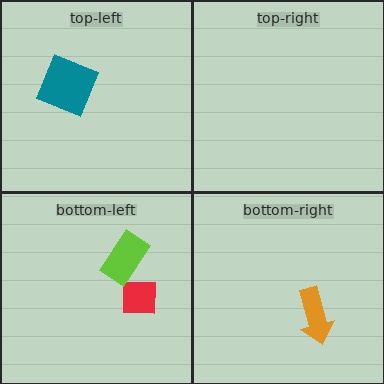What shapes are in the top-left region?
The teal square.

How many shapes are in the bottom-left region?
2.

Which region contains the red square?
The bottom-left region.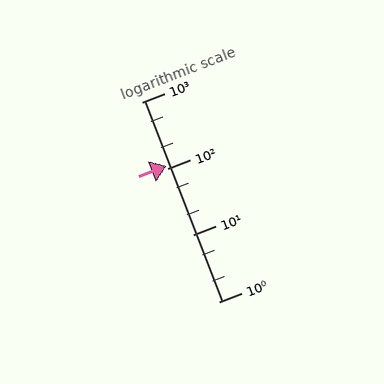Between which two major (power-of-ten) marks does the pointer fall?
The pointer is between 100 and 1000.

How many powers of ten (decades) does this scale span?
The scale spans 3 decades, from 1 to 1000.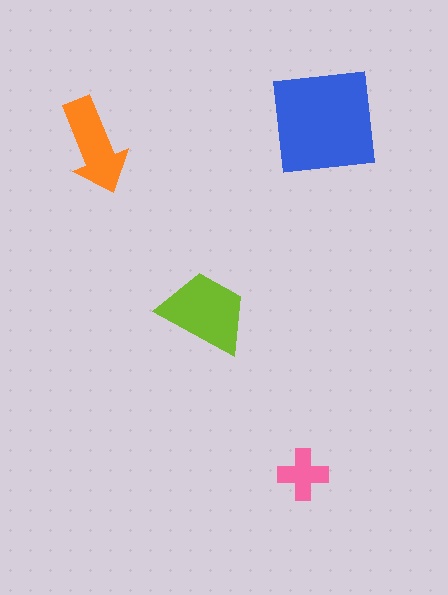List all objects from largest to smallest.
The blue square, the lime trapezoid, the orange arrow, the pink cross.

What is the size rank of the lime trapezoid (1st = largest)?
2nd.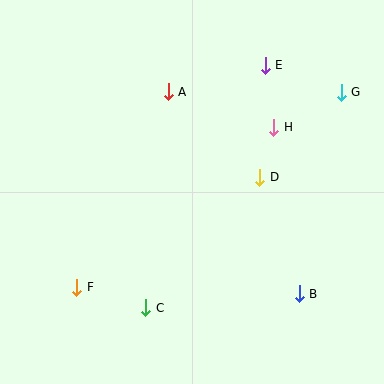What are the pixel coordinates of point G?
Point G is at (341, 92).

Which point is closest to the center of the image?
Point D at (260, 177) is closest to the center.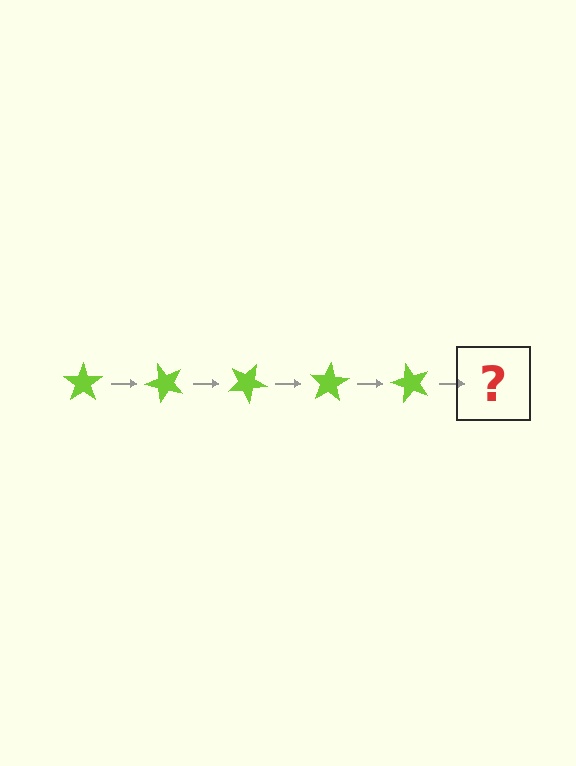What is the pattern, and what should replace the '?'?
The pattern is that the star rotates 50 degrees each step. The '?' should be a lime star rotated 250 degrees.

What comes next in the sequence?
The next element should be a lime star rotated 250 degrees.